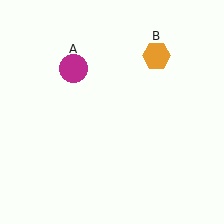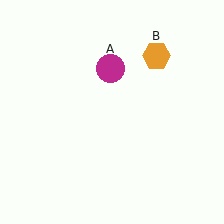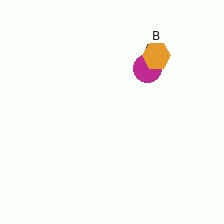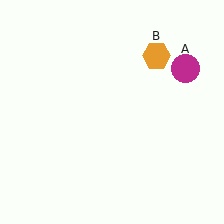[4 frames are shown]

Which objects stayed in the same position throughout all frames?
Orange hexagon (object B) remained stationary.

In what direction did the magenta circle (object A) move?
The magenta circle (object A) moved right.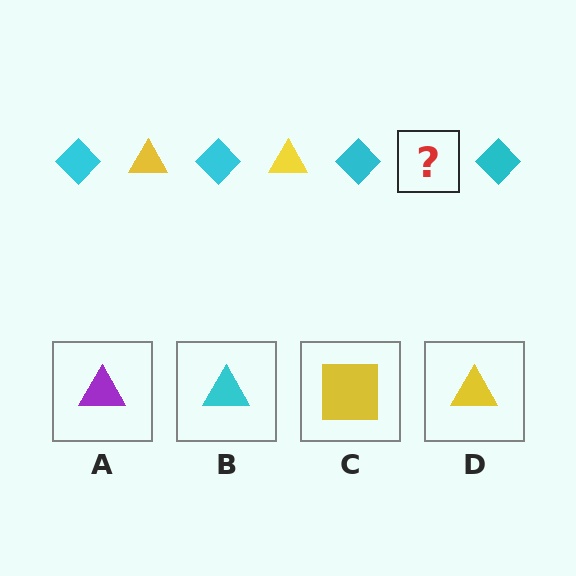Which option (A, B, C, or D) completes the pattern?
D.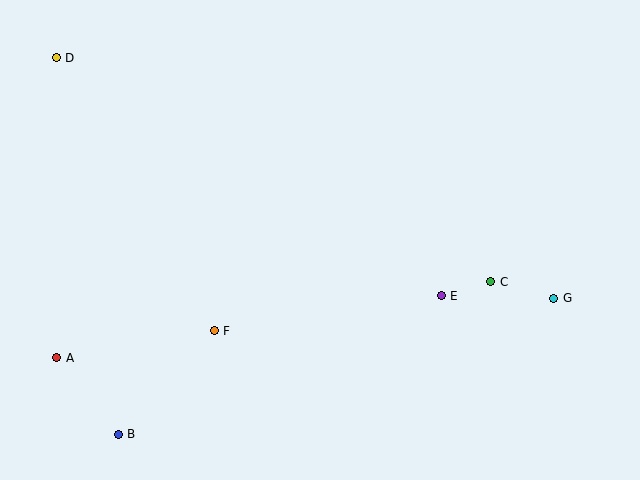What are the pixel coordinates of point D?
Point D is at (56, 58).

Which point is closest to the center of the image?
Point E at (441, 296) is closest to the center.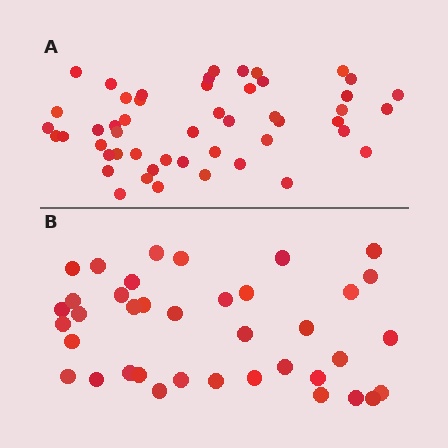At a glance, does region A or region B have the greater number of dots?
Region A (the top region) has more dots.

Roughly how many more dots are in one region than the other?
Region A has roughly 12 or so more dots than region B.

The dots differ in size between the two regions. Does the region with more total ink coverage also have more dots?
No. Region B has more total ink coverage because its dots are larger, but region A actually contains more individual dots. Total area can be misleading — the number of items is what matters here.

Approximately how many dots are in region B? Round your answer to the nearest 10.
About 40 dots. (The exact count is 38, which rounds to 40.)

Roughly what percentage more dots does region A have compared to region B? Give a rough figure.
About 30% more.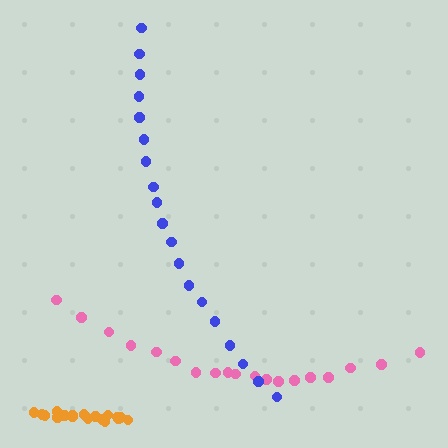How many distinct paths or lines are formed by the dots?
There are 3 distinct paths.